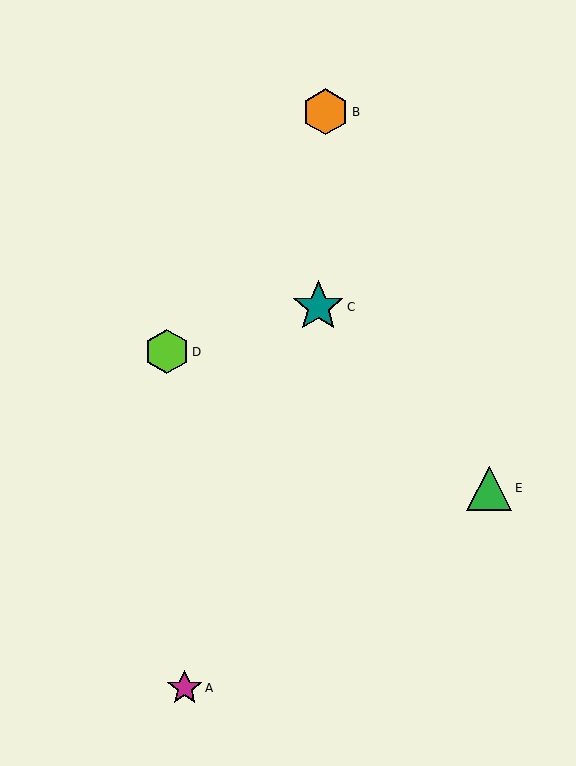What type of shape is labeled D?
Shape D is a lime hexagon.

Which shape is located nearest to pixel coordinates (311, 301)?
The teal star (labeled C) at (318, 307) is nearest to that location.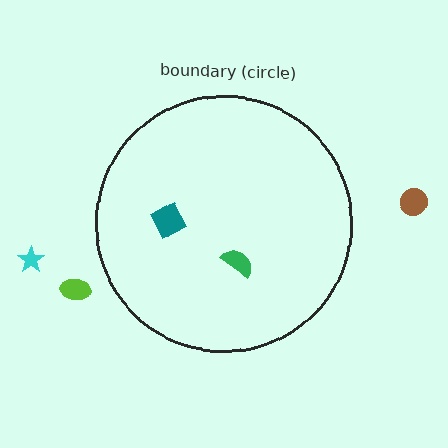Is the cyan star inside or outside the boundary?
Outside.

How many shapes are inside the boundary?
2 inside, 3 outside.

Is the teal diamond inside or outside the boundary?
Inside.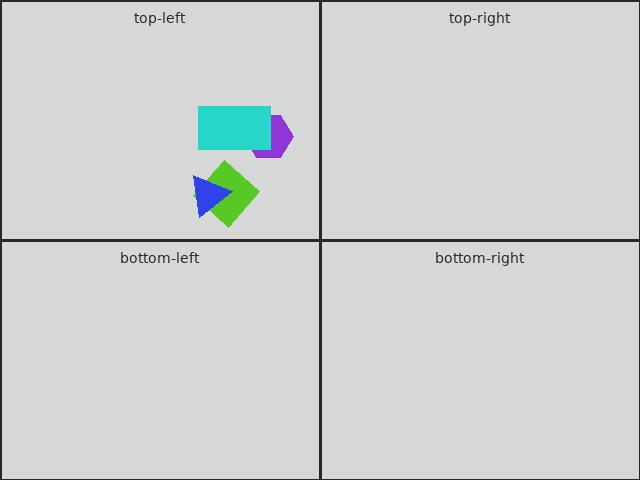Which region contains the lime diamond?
The top-left region.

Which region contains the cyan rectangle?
The top-left region.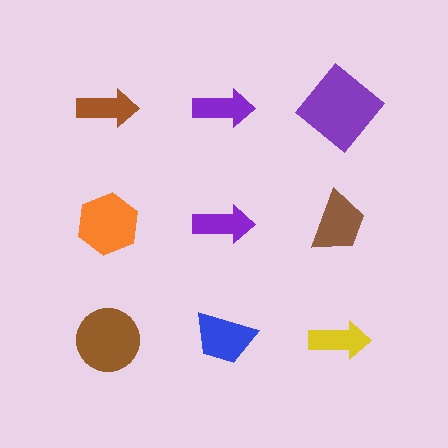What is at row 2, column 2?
A purple arrow.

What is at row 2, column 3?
A brown trapezoid.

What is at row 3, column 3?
A yellow arrow.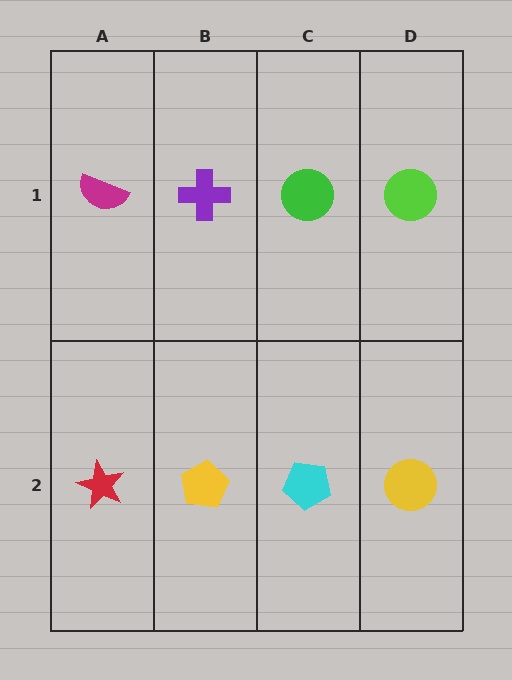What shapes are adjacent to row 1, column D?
A yellow circle (row 2, column D), a green circle (row 1, column C).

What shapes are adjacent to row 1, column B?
A yellow pentagon (row 2, column B), a magenta semicircle (row 1, column A), a green circle (row 1, column C).